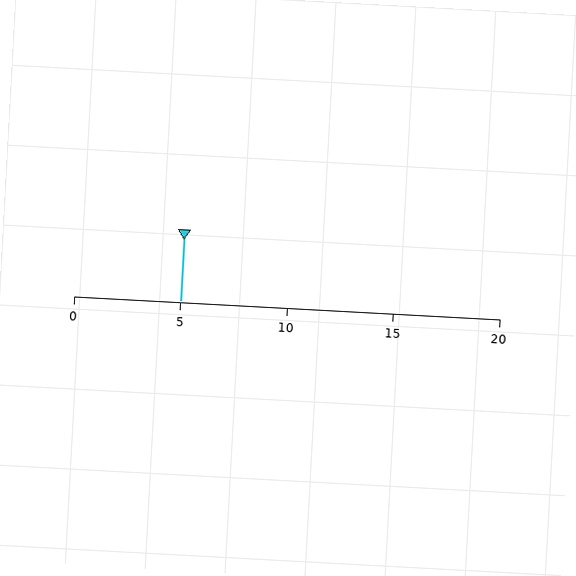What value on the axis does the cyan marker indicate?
The marker indicates approximately 5.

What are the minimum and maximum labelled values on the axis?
The axis runs from 0 to 20.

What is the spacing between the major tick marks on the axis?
The major ticks are spaced 5 apart.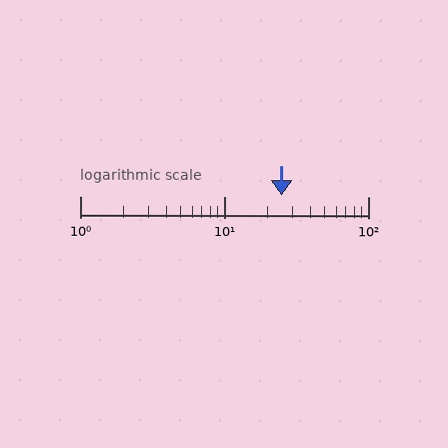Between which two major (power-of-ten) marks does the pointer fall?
The pointer is between 10 and 100.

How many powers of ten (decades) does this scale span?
The scale spans 2 decades, from 1 to 100.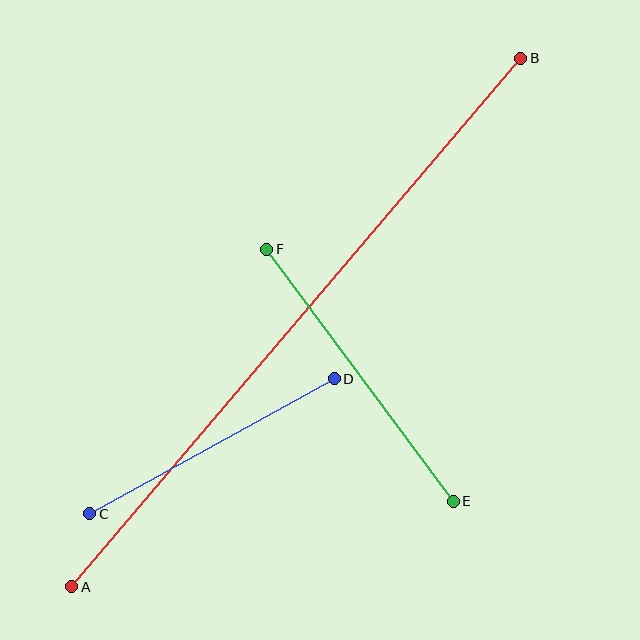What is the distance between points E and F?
The distance is approximately 313 pixels.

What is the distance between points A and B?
The distance is approximately 693 pixels.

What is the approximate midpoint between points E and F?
The midpoint is at approximately (360, 375) pixels.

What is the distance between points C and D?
The distance is approximately 280 pixels.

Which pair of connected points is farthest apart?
Points A and B are farthest apart.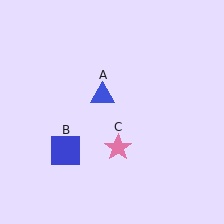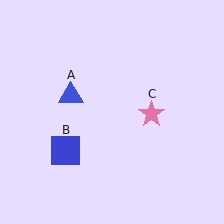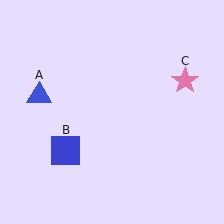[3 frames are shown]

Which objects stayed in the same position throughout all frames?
Blue square (object B) remained stationary.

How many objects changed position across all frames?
2 objects changed position: blue triangle (object A), pink star (object C).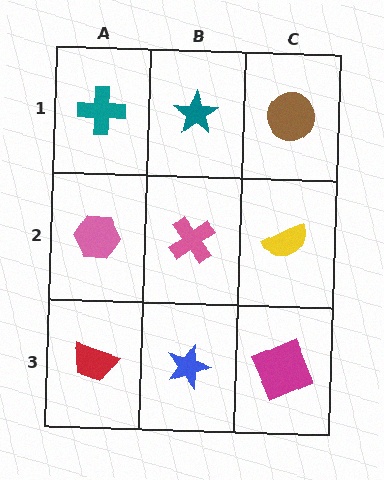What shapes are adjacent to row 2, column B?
A teal star (row 1, column B), a blue star (row 3, column B), a pink hexagon (row 2, column A), a yellow semicircle (row 2, column C).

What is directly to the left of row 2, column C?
A pink cross.